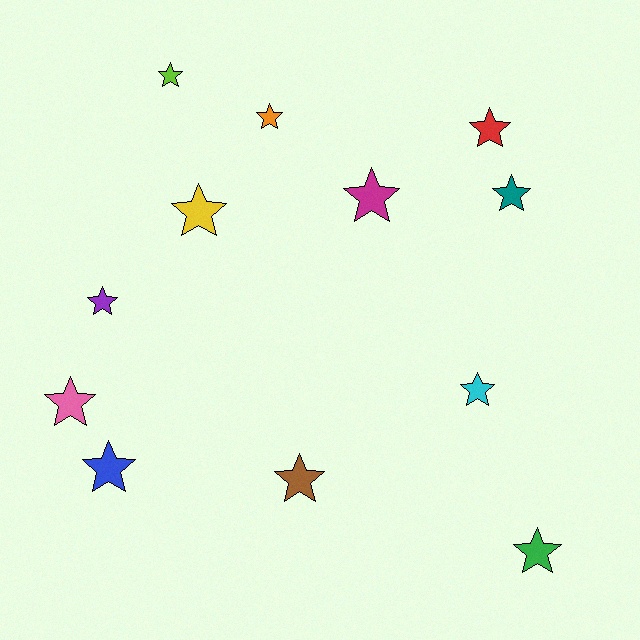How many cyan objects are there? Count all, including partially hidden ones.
There is 1 cyan object.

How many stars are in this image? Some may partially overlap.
There are 12 stars.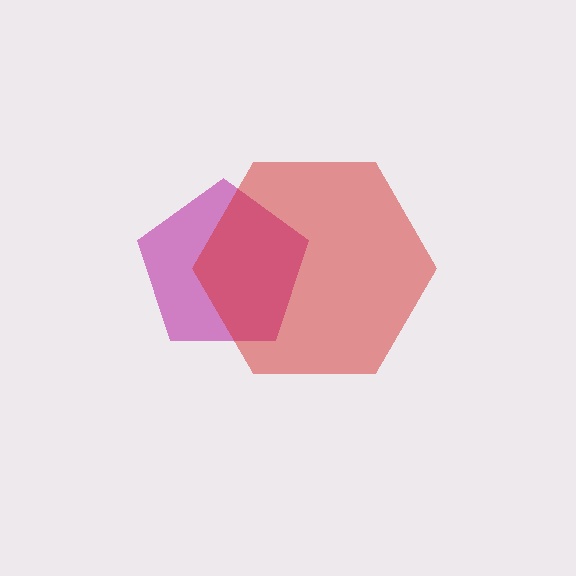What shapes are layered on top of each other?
The layered shapes are: a magenta pentagon, a red hexagon.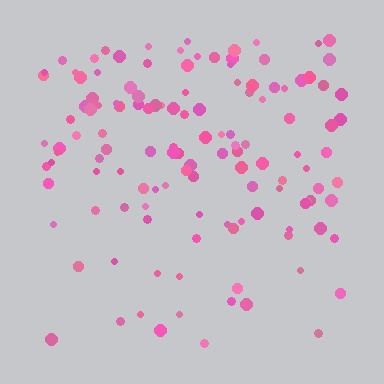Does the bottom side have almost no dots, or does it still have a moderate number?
Still a moderate number, just noticeably fewer than the top.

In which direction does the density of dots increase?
From bottom to top, with the top side densest.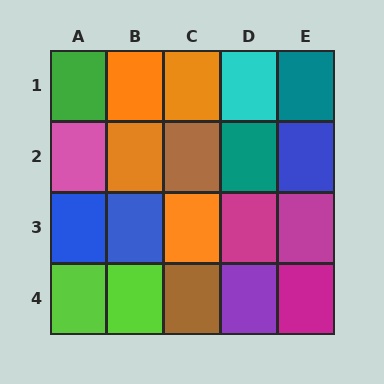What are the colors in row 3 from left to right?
Blue, blue, orange, magenta, magenta.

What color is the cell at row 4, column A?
Lime.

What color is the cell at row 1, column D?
Cyan.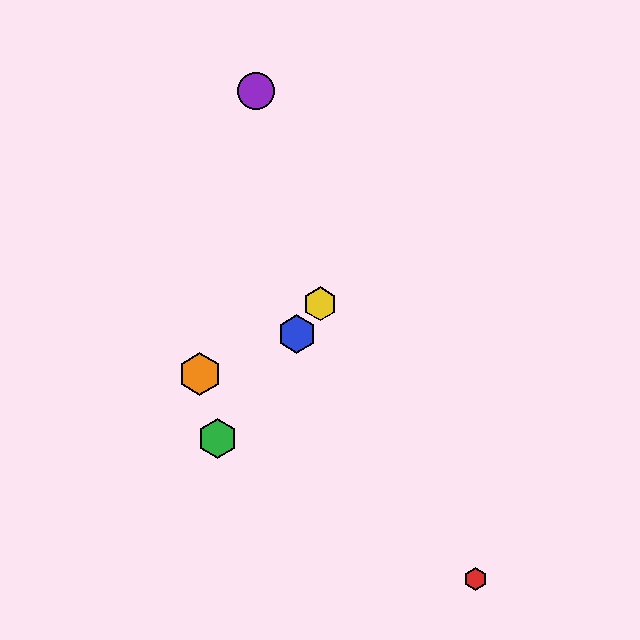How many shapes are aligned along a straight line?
3 shapes (the blue hexagon, the green hexagon, the yellow hexagon) are aligned along a straight line.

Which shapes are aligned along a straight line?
The blue hexagon, the green hexagon, the yellow hexagon are aligned along a straight line.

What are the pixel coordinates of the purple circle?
The purple circle is at (256, 91).